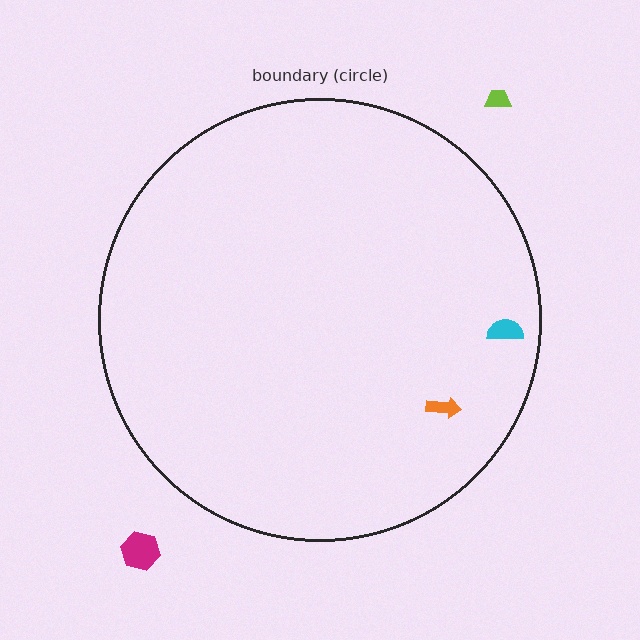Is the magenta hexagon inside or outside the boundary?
Outside.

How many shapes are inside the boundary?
2 inside, 2 outside.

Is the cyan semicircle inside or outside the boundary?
Inside.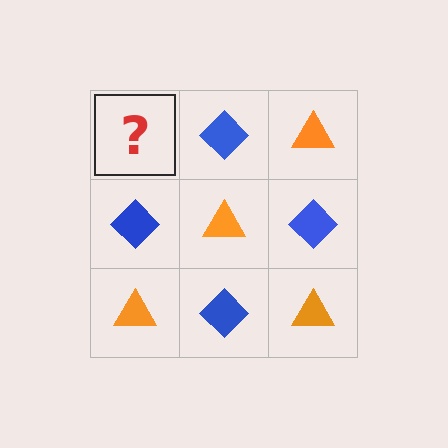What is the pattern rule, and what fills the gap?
The rule is that it alternates orange triangle and blue diamond in a checkerboard pattern. The gap should be filled with an orange triangle.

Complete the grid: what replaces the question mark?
The question mark should be replaced with an orange triangle.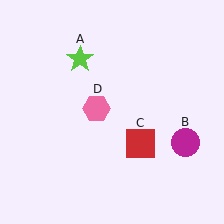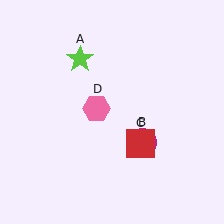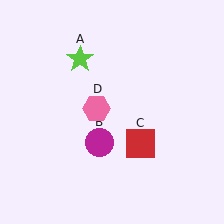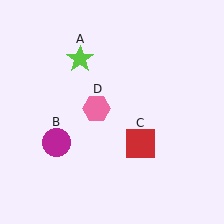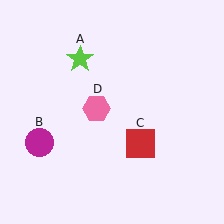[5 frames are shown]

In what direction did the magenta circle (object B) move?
The magenta circle (object B) moved left.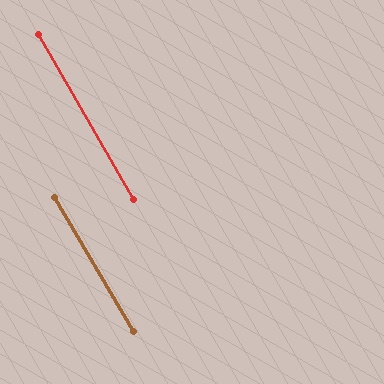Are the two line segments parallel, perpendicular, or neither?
Parallel — their directions differ by only 0.8°.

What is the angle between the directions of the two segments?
Approximately 1 degree.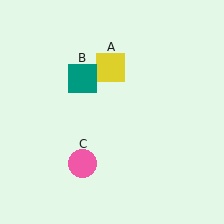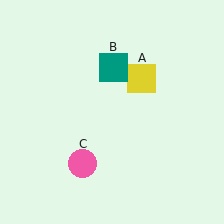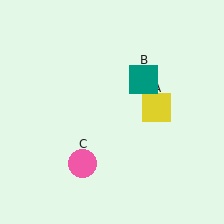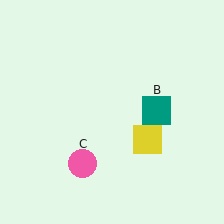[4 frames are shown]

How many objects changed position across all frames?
2 objects changed position: yellow square (object A), teal square (object B).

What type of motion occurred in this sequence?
The yellow square (object A), teal square (object B) rotated clockwise around the center of the scene.